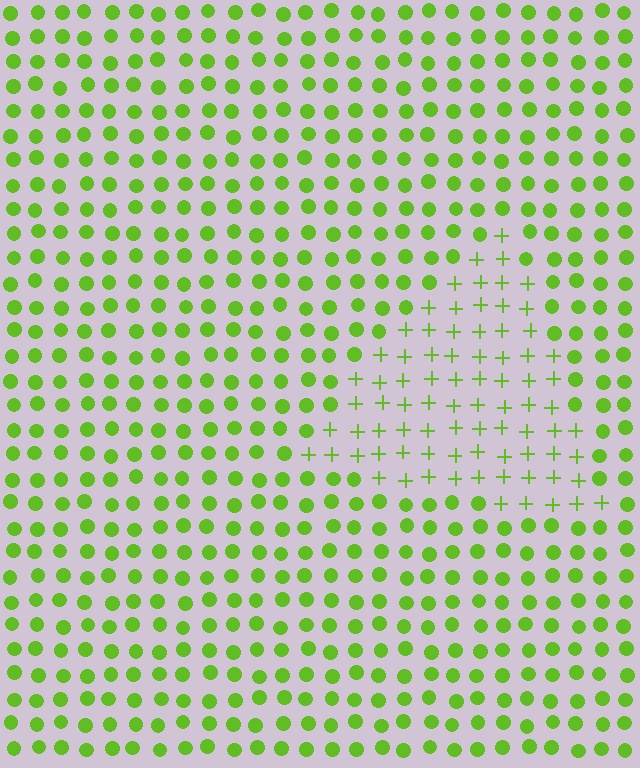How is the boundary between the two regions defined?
The boundary is defined by a change in element shape: plus signs inside vs. circles outside. All elements share the same color and spacing.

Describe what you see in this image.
The image is filled with small lime elements arranged in a uniform grid. A triangle-shaped region contains plus signs, while the surrounding area contains circles. The boundary is defined purely by the change in element shape.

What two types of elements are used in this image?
The image uses plus signs inside the triangle region and circles outside it.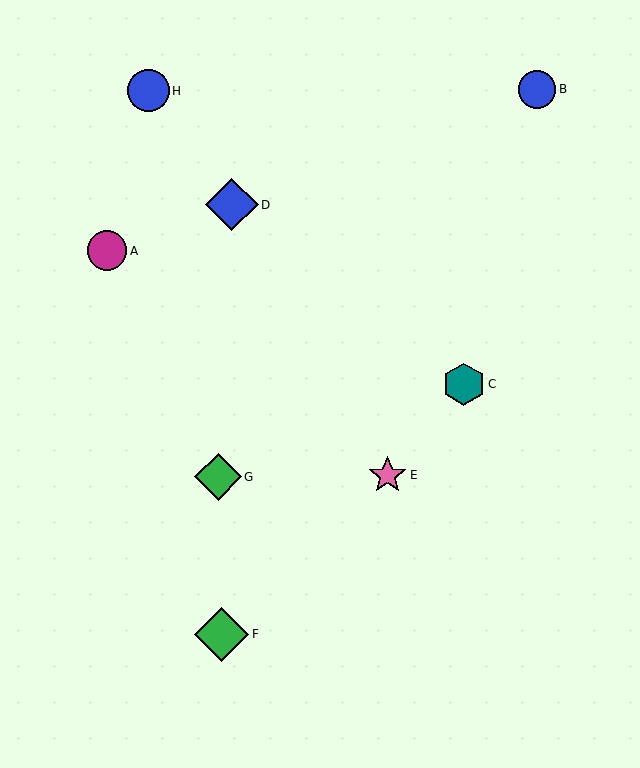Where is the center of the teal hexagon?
The center of the teal hexagon is at (464, 384).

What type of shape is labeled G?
Shape G is a green diamond.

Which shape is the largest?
The green diamond (labeled F) is the largest.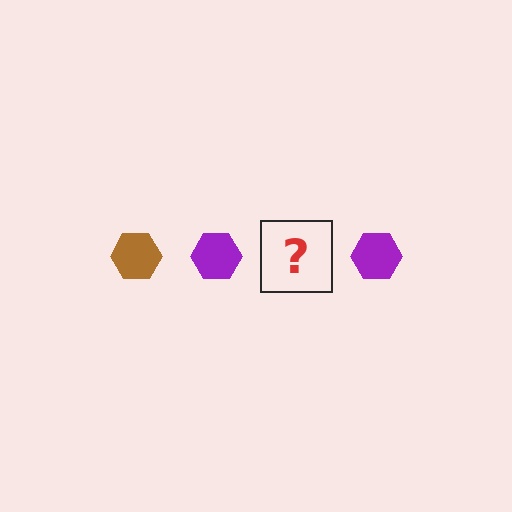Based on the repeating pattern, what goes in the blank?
The blank should be a brown hexagon.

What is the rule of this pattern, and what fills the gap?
The rule is that the pattern cycles through brown, purple hexagons. The gap should be filled with a brown hexagon.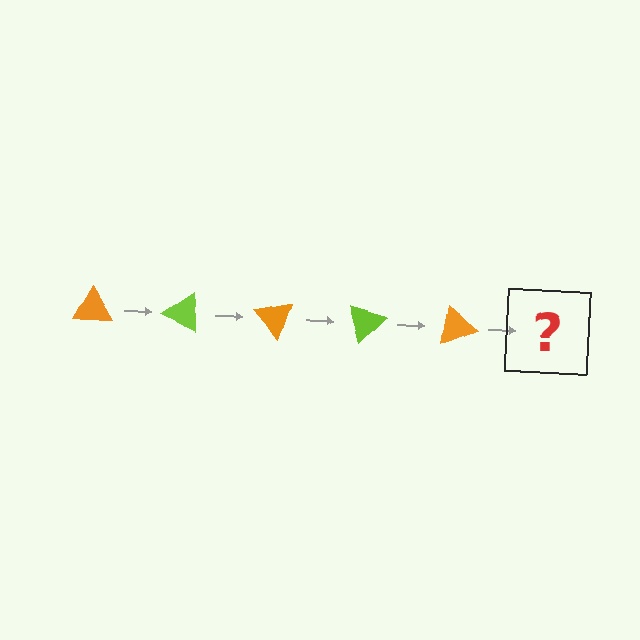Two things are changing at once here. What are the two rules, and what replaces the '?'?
The two rules are that it rotates 25 degrees each step and the color cycles through orange and lime. The '?' should be a lime triangle, rotated 125 degrees from the start.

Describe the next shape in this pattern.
It should be a lime triangle, rotated 125 degrees from the start.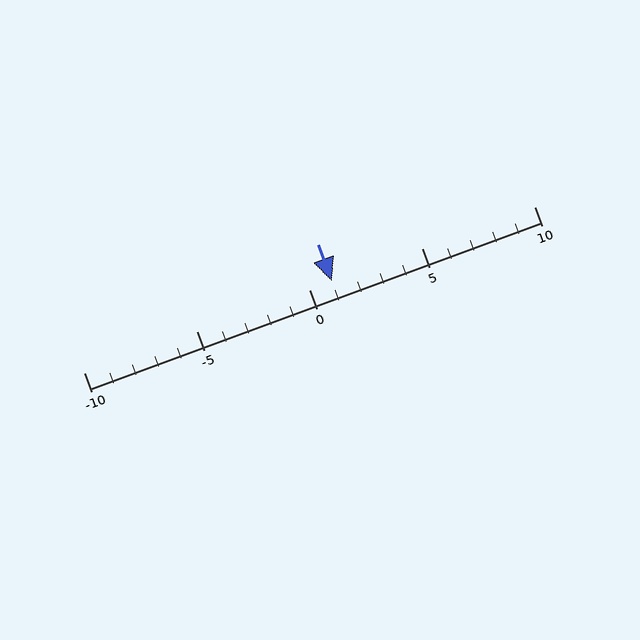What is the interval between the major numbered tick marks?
The major tick marks are spaced 5 units apart.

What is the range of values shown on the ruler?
The ruler shows values from -10 to 10.